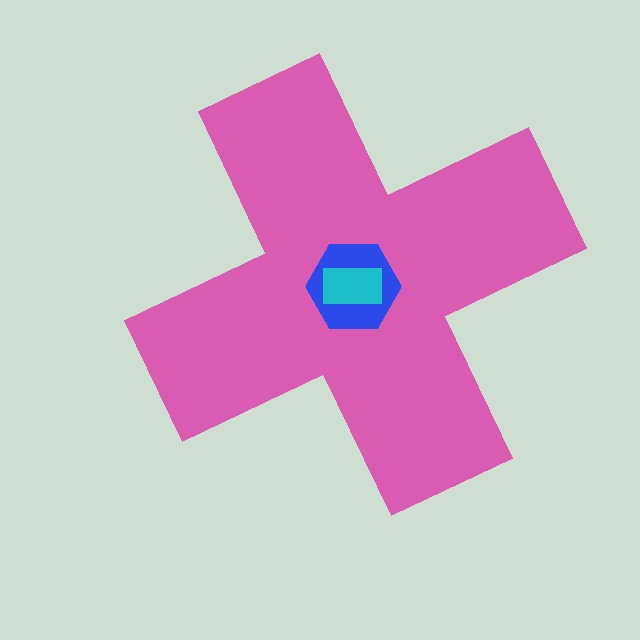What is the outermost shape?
The pink cross.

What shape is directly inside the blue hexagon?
The cyan rectangle.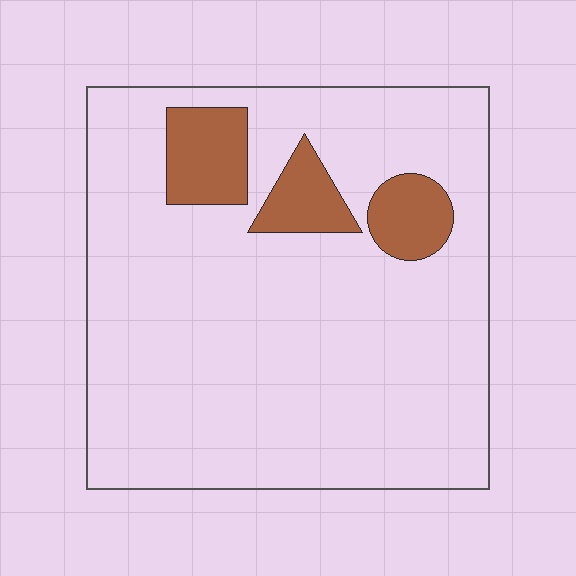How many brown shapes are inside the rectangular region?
3.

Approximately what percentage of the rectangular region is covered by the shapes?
Approximately 10%.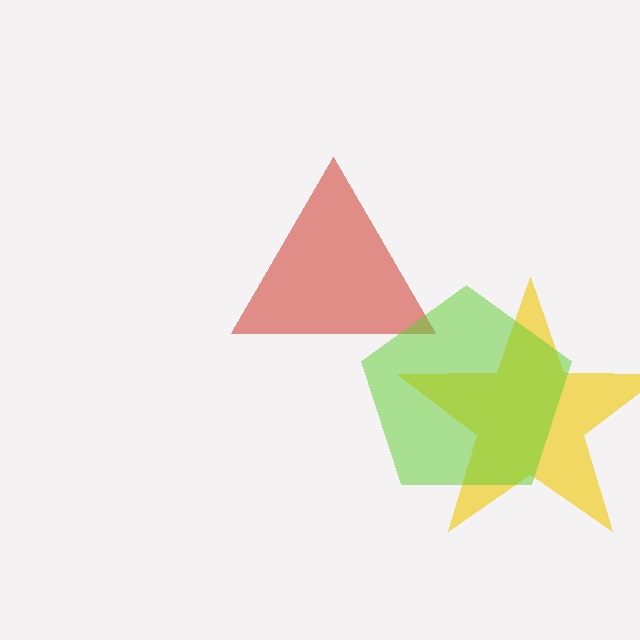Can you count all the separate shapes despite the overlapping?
Yes, there are 3 separate shapes.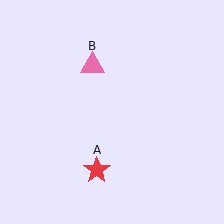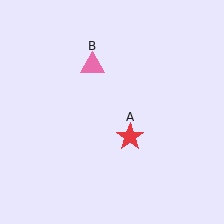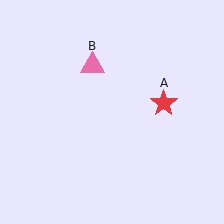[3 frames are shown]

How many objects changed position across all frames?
1 object changed position: red star (object A).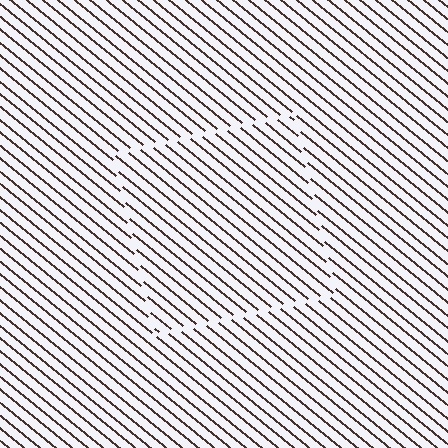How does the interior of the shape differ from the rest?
The interior of the shape contains the same grating, shifted by half a period — the contour is defined by the phase discontinuity where line-ends from the inner and outer gratings abut.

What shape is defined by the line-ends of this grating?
An illusory square. The interior of the shape contains the same grating, shifted by half a period — the contour is defined by the phase discontinuity where line-ends from the inner and outer gratings abut.